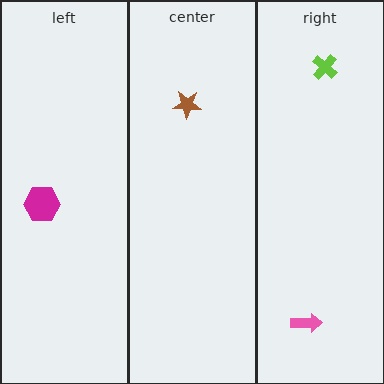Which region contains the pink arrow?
The right region.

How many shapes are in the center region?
1.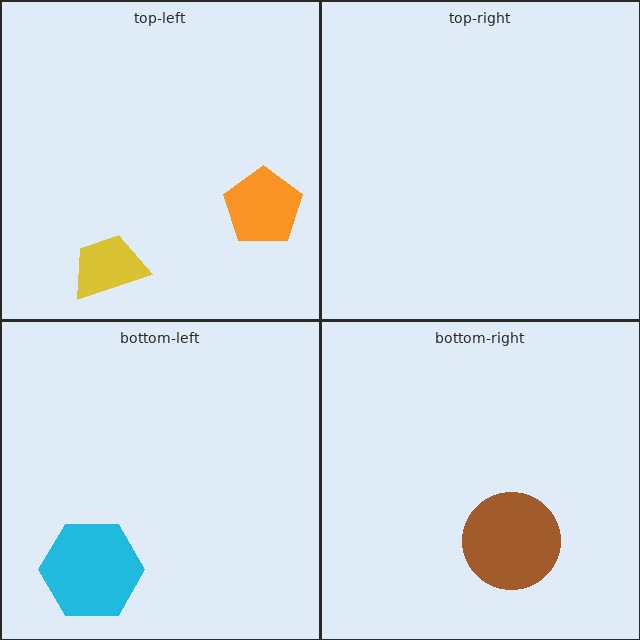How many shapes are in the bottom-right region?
1.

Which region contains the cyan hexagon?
The bottom-left region.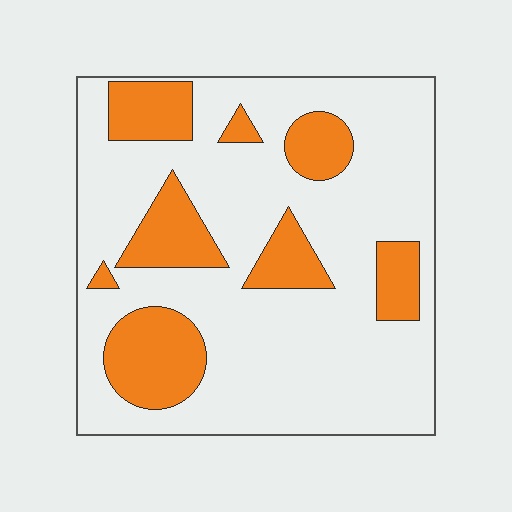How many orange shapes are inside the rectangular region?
8.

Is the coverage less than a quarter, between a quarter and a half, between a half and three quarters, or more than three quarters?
Less than a quarter.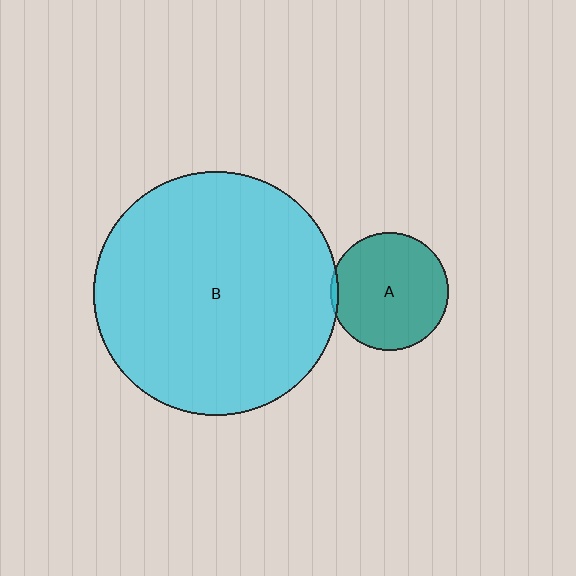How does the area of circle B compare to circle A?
Approximately 4.3 times.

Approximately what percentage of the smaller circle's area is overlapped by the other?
Approximately 5%.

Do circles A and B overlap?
Yes.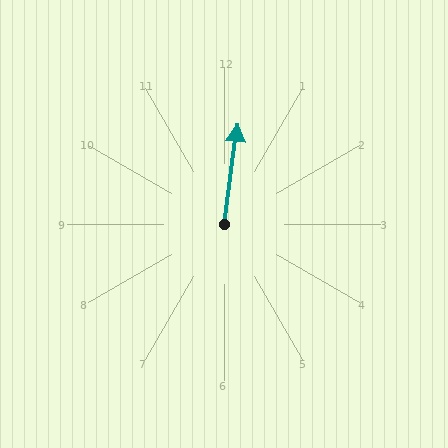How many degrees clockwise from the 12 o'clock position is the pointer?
Approximately 8 degrees.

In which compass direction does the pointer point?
North.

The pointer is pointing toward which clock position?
Roughly 12 o'clock.